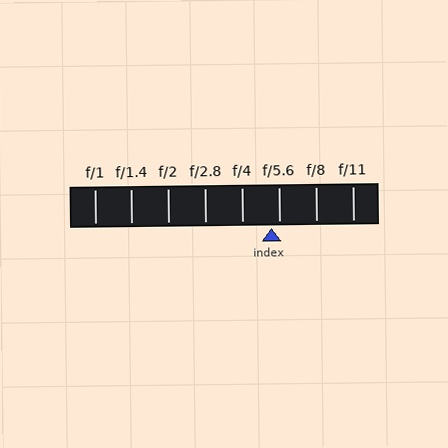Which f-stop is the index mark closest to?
The index mark is closest to f/5.6.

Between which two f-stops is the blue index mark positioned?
The index mark is between f/4 and f/5.6.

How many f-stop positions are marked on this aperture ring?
There are 8 f-stop positions marked.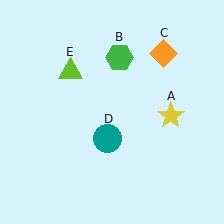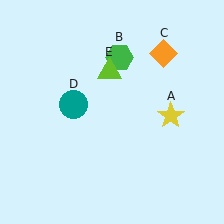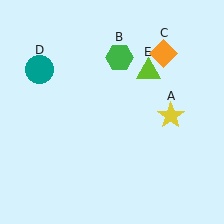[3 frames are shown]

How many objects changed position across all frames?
2 objects changed position: teal circle (object D), lime triangle (object E).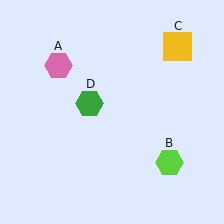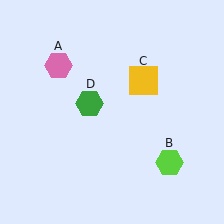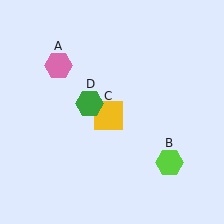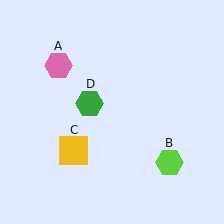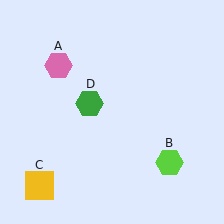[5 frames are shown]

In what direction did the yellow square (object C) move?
The yellow square (object C) moved down and to the left.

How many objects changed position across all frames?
1 object changed position: yellow square (object C).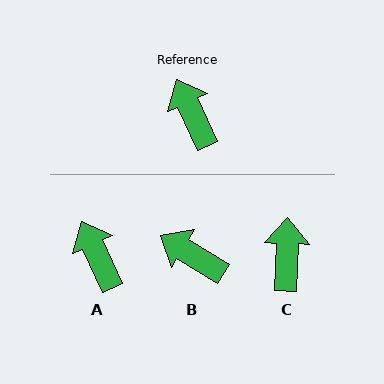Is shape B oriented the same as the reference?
No, it is off by about 34 degrees.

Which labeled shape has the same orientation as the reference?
A.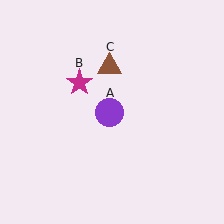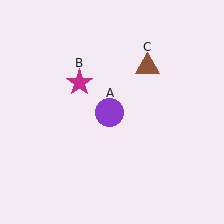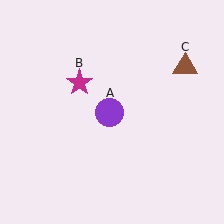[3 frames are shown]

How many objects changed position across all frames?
1 object changed position: brown triangle (object C).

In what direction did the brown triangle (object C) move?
The brown triangle (object C) moved right.